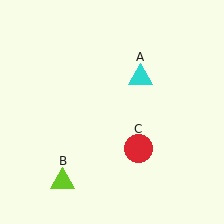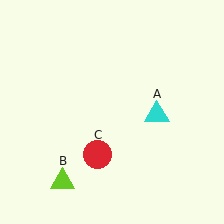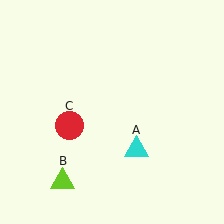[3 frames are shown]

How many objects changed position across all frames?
2 objects changed position: cyan triangle (object A), red circle (object C).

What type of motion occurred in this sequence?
The cyan triangle (object A), red circle (object C) rotated clockwise around the center of the scene.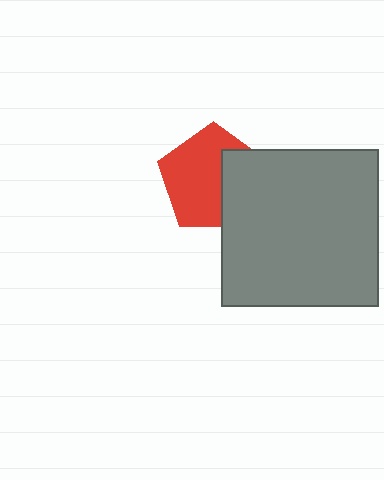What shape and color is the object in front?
The object in front is a gray square.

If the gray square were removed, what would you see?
You would see the complete red pentagon.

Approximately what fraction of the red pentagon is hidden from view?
Roughly 35% of the red pentagon is hidden behind the gray square.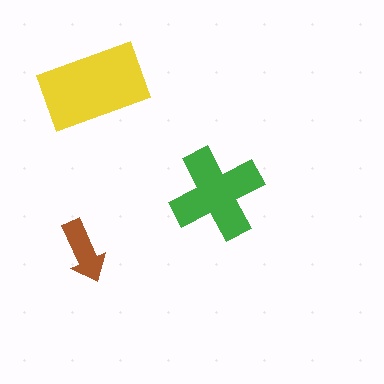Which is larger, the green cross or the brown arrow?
The green cross.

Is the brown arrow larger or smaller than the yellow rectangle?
Smaller.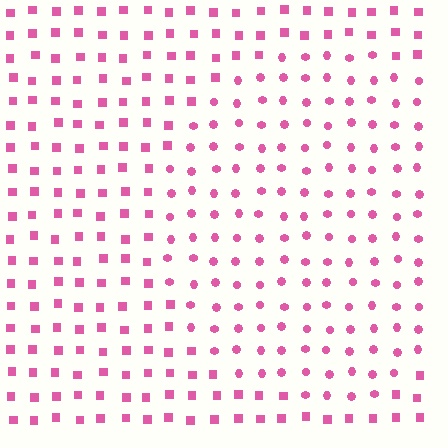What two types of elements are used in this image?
The image uses circles inside the circle region and squares outside it.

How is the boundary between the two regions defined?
The boundary is defined by a change in element shape: circles inside vs. squares outside. All elements share the same color and spacing.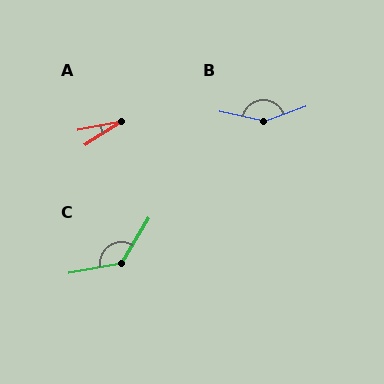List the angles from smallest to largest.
A (22°), C (131°), B (147°).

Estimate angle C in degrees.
Approximately 131 degrees.